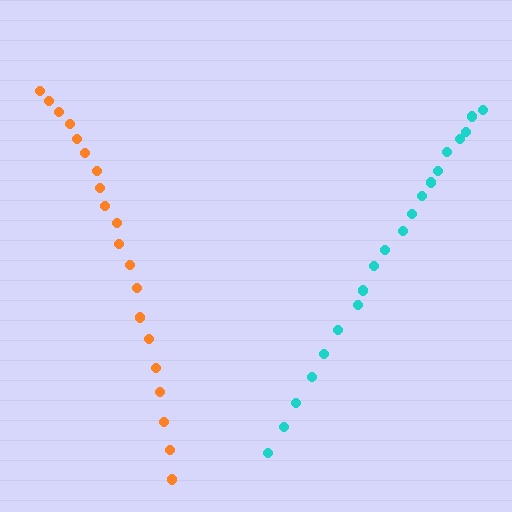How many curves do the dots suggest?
There are 2 distinct paths.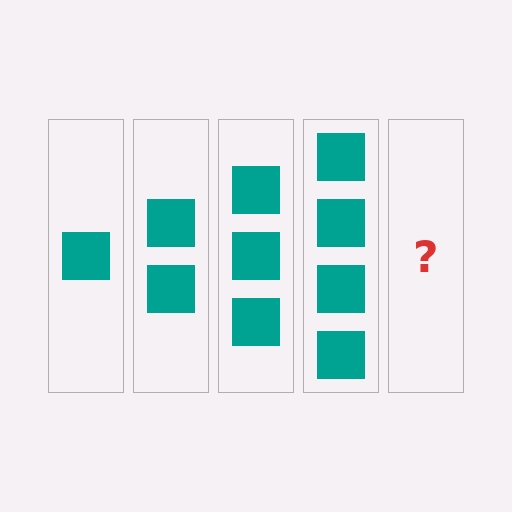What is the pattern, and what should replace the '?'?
The pattern is that each step adds one more square. The '?' should be 5 squares.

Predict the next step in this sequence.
The next step is 5 squares.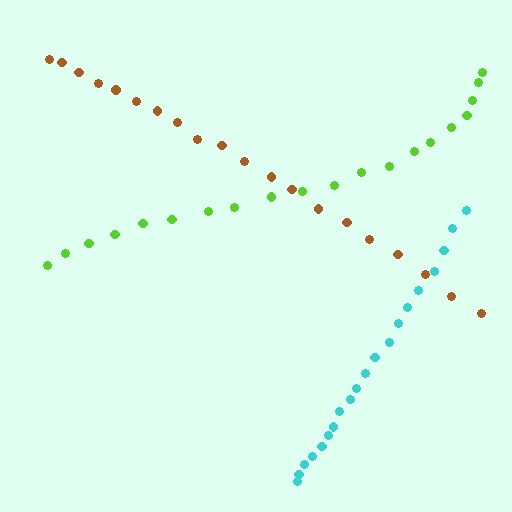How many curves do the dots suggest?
There are 3 distinct paths.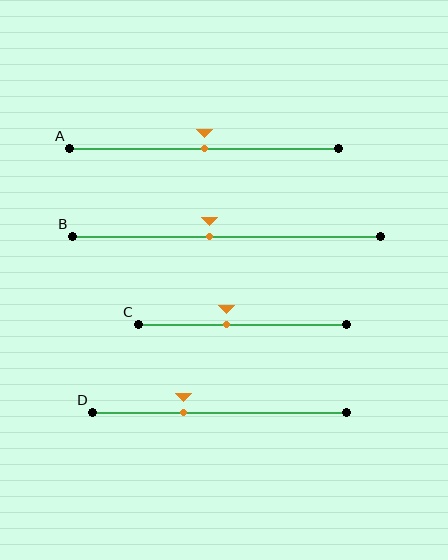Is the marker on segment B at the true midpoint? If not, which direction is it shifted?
No, the marker on segment B is shifted to the left by about 6% of the segment length.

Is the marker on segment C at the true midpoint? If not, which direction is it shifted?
No, the marker on segment C is shifted to the left by about 7% of the segment length.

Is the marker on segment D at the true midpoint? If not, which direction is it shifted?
No, the marker on segment D is shifted to the left by about 14% of the segment length.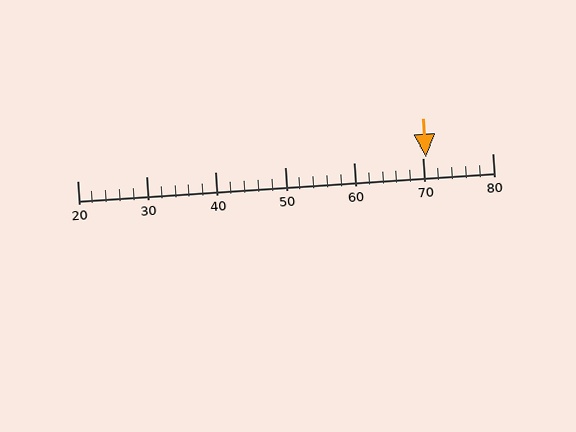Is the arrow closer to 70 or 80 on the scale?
The arrow is closer to 70.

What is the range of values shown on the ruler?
The ruler shows values from 20 to 80.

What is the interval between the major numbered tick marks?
The major tick marks are spaced 10 units apart.